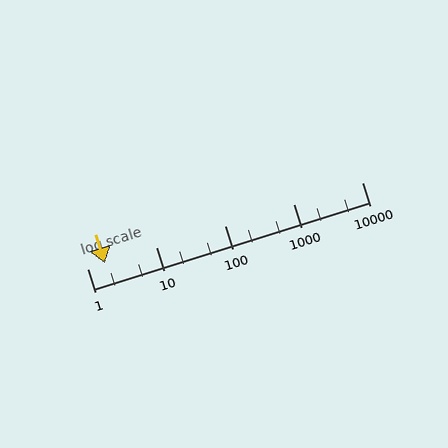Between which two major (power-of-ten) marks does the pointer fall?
The pointer is between 1 and 10.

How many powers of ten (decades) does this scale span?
The scale spans 4 decades, from 1 to 10000.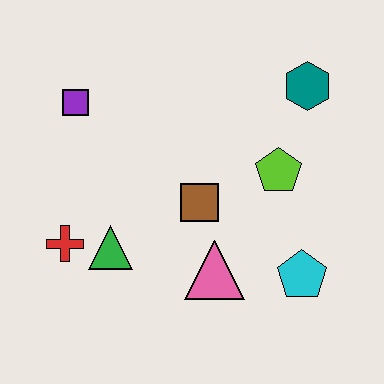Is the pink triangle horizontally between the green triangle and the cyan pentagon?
Yes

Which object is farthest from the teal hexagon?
The red cross is farthest from the teal hexagon.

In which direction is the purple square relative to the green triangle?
The purple square is above the green triangle.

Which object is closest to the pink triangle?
The brown square is closest to the pink triangle.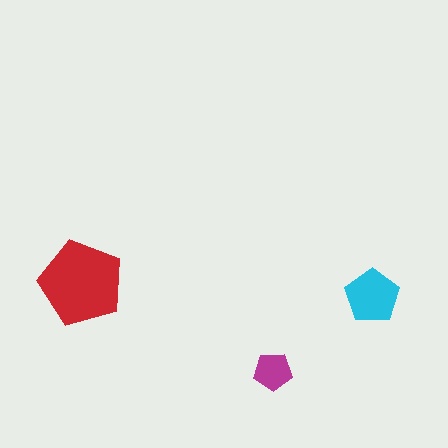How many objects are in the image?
There are 3 objects in the image.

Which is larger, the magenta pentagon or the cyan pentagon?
The cyan one.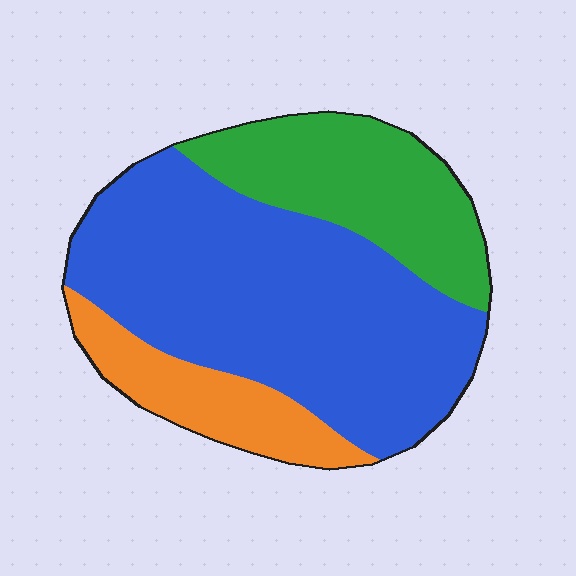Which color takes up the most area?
Blue, at roughly 60%.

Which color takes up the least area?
Orange, at roughly 15%.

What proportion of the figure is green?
Green takes up about one quarter (1/4) of the figure.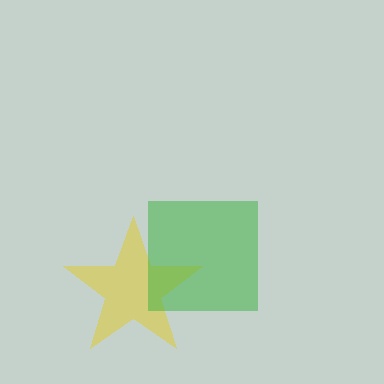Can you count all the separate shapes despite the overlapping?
Yes, there are 2 separate shapes.